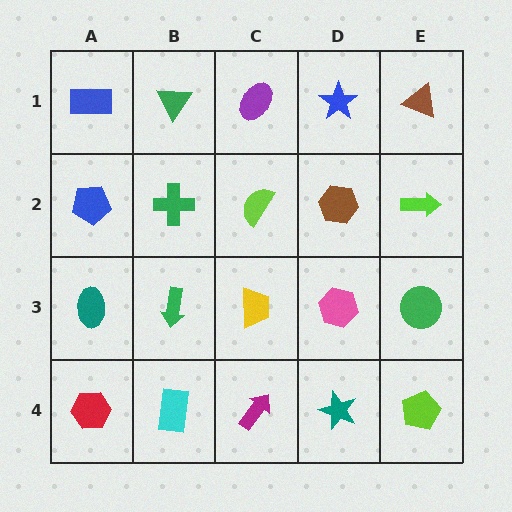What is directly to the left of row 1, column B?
A blue rectangle.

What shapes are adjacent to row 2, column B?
A green triangle (row 1, column B), a green arrow (row 3, column B), a blue pentagon (row 2, column A), a lime semicircle (row 2, column C).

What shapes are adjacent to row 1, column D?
A brown hexagon (row 2, column D), a purple ellipse (row 1, column C), a brown triangle (row 1, column E).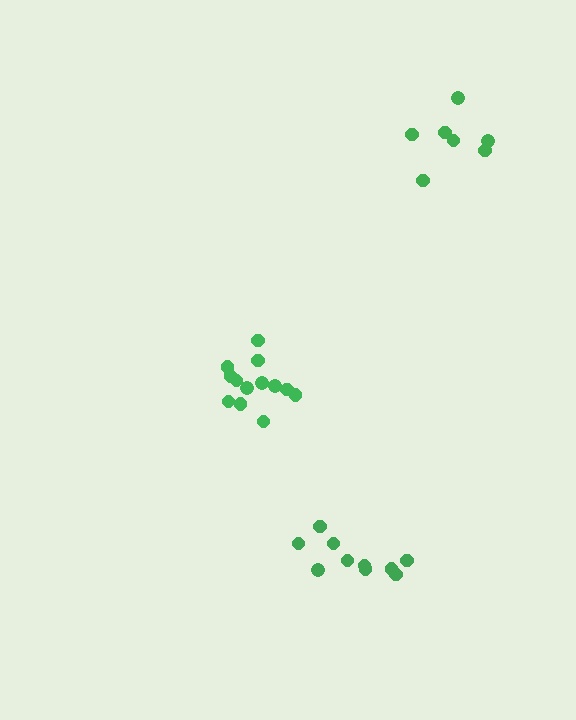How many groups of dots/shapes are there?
There are 3 groups.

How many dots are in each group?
Group 1: 13 dots, Group 2: 7 dots, Group 3: 10 dots (30 total).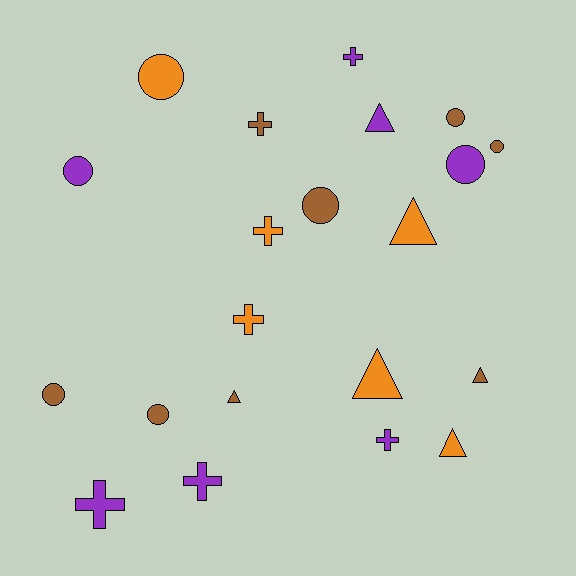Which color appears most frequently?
Brown, with 8 objects.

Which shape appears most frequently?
Circle, with 8 objects.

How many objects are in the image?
There are 21 objects.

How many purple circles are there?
There are 2 purple circles.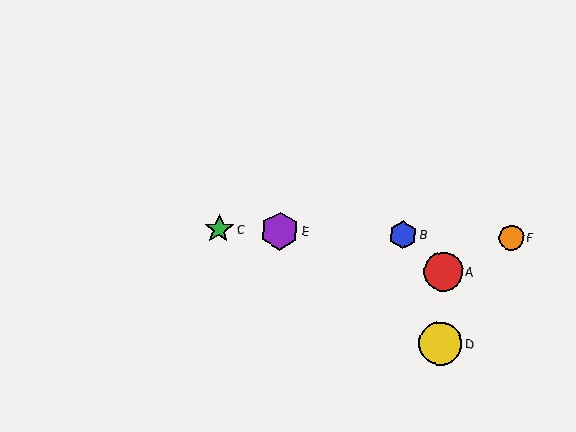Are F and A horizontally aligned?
No, F is at y≈238 and A is at y≈271.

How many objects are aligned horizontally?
4 objects (B, C, E, F) are aligned horizontally.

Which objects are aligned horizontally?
Objects B, C, E, F are aligned horizontally.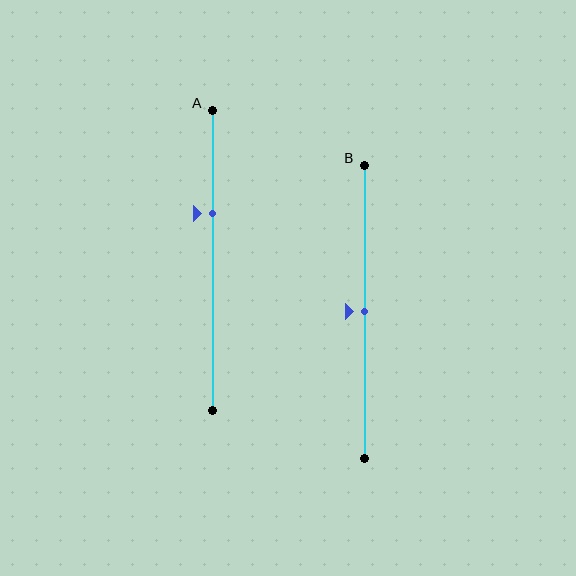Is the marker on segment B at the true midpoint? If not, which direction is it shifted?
Yes, the marker on segment B is at the true midpoint.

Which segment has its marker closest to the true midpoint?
Segment B has its marker closest to the true midpoint.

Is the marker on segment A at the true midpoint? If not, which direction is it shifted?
No, the marker on segment A is shifted upward by about 15% of the segment length.